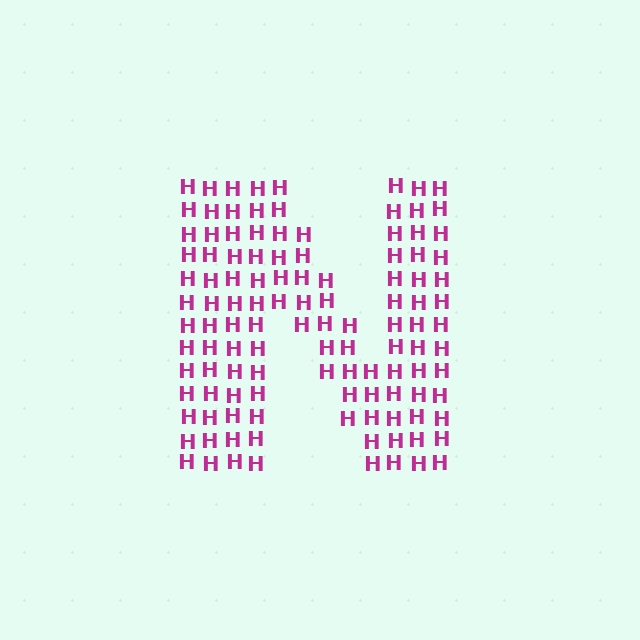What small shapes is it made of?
It is made of small letter H's.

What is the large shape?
The large shape is the letter N.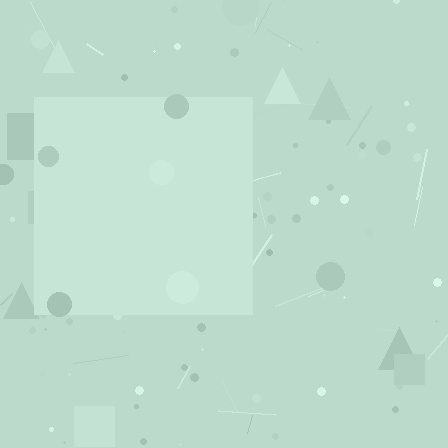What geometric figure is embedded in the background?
A square is embedded in the background.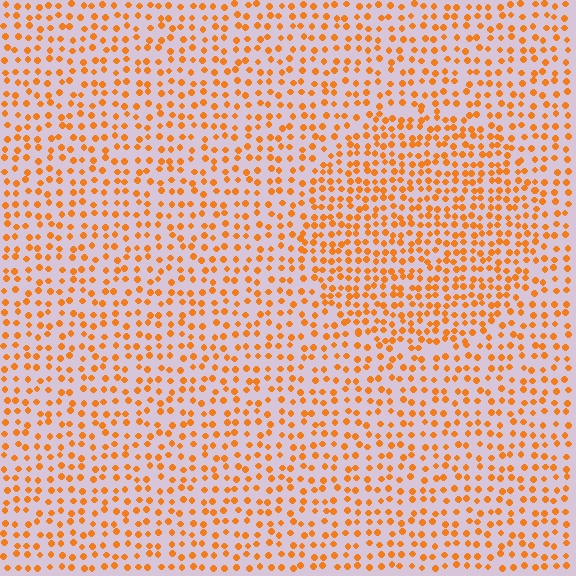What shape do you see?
I see a circle.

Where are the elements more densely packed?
The elements are more densely packed inside the circle boundary.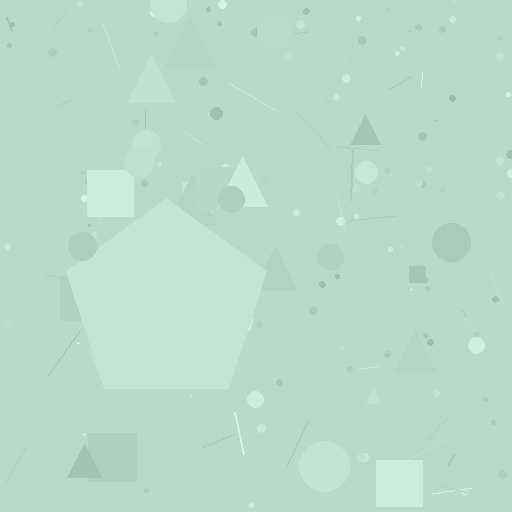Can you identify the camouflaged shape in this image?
The camouflaged shape is a pentagon.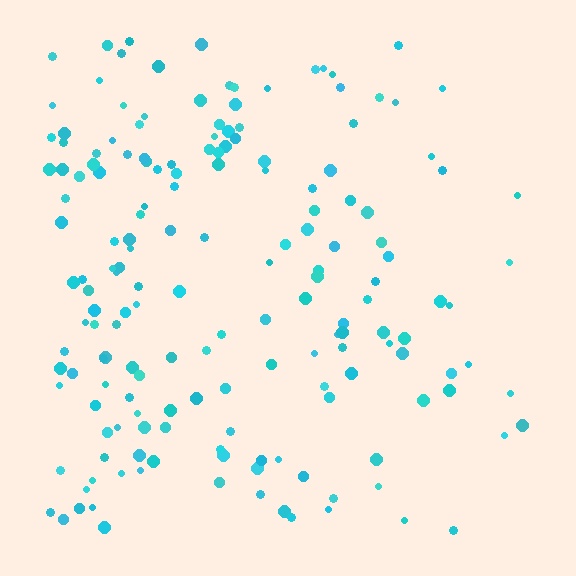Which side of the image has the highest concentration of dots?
The left.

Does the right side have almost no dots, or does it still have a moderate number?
Still a moderate number, just noticeably fewer than the left.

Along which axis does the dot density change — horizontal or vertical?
Horizontal.